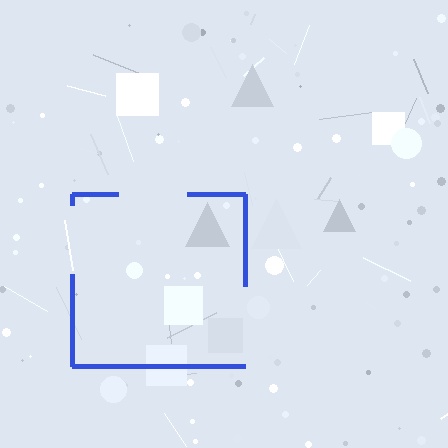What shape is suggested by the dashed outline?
The dashed outline suggests a square.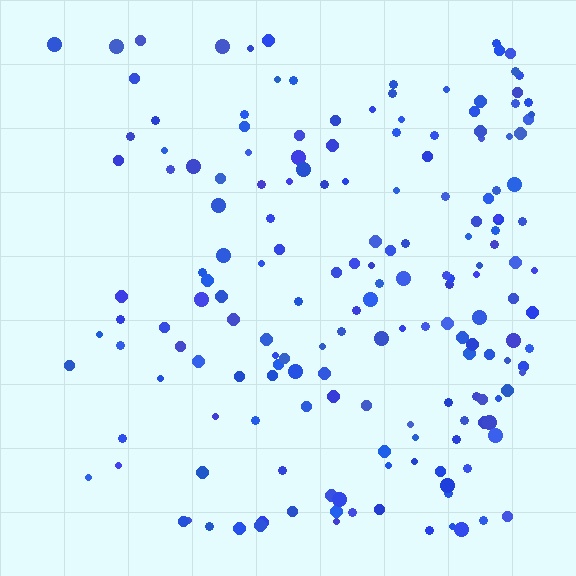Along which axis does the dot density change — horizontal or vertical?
Horizontal.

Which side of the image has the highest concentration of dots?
The right.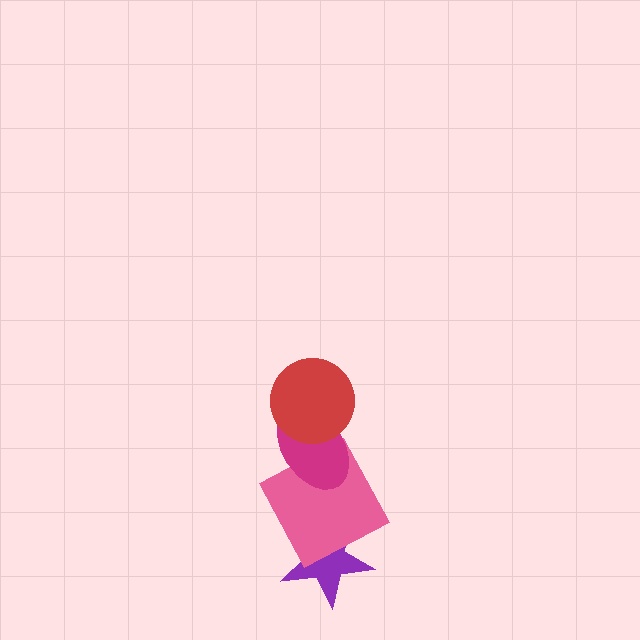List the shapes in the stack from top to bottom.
From top to bottom: the red circle, the magenta ellipse, the pink square, the purple star.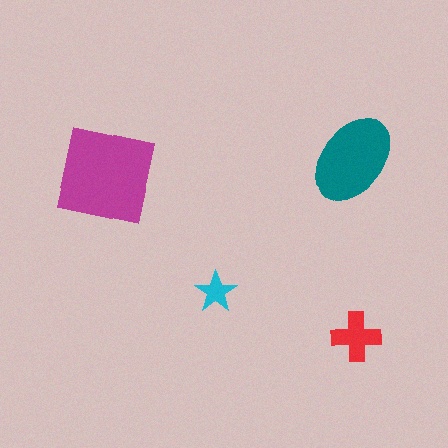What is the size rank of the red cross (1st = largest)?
3rd.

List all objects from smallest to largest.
The cyan star, the red cross, the teal ellipse, the magenta square.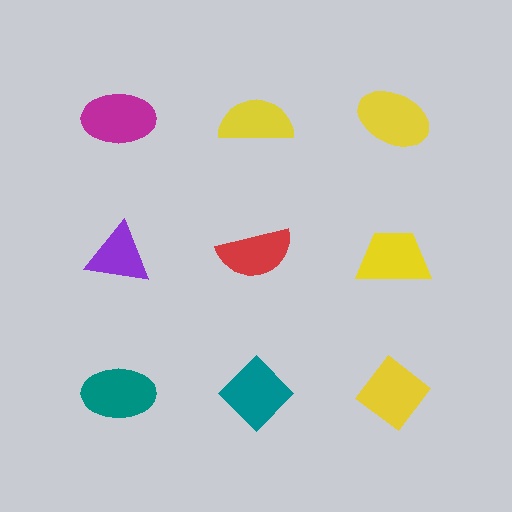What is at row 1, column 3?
A yellow ellipse.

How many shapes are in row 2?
3 shapes.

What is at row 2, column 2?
A red semicircle.